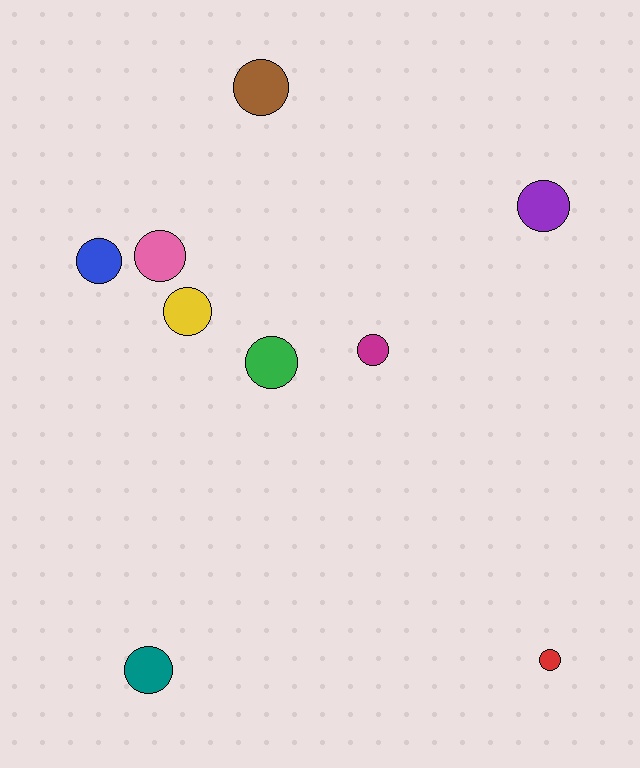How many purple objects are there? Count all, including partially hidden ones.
There is 1 purple object.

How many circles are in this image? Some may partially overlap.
There are 9 circles.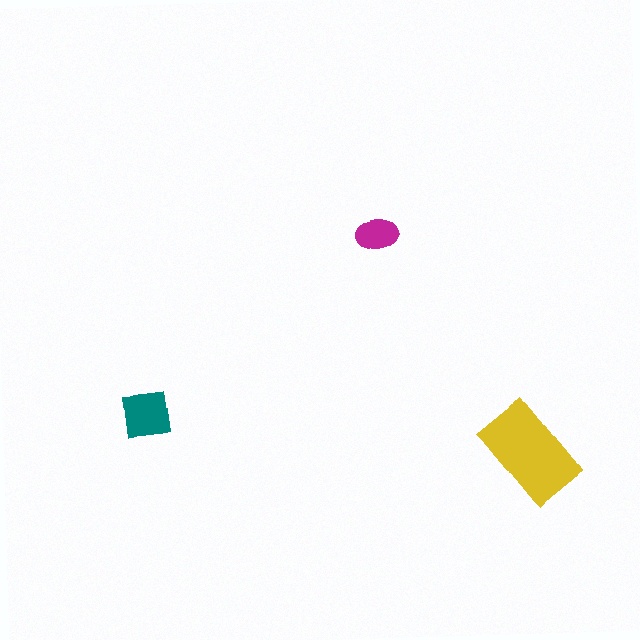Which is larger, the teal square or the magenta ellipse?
The teal square.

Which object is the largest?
The yellow rectangle.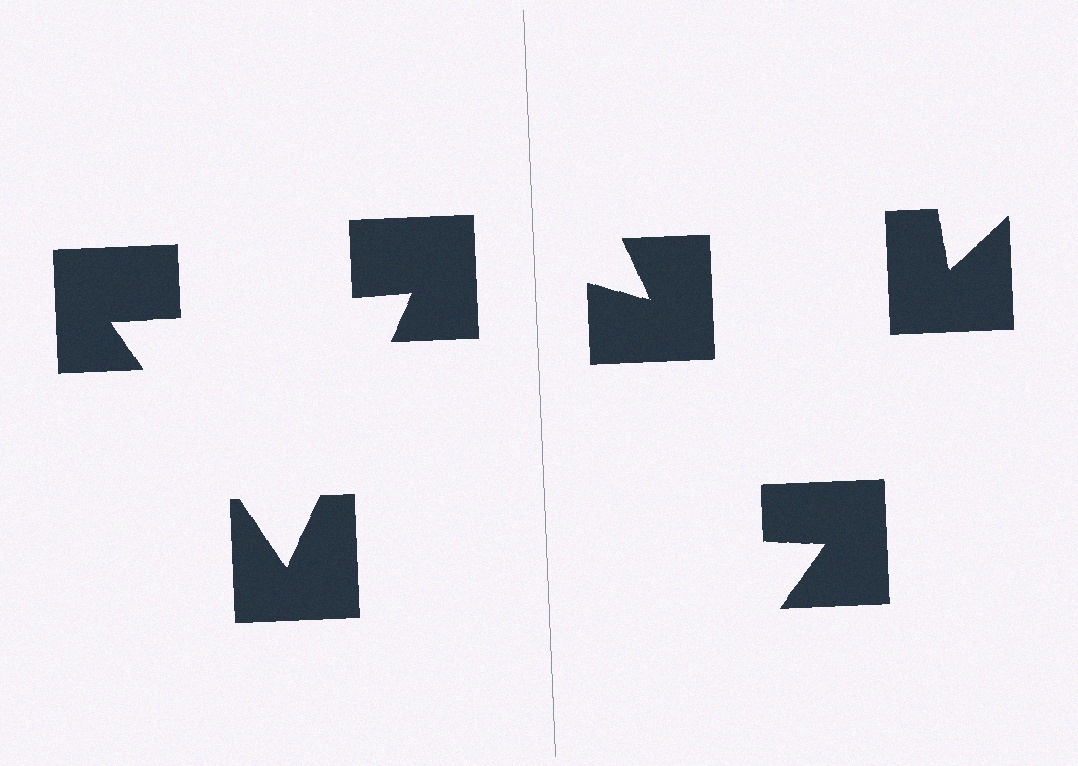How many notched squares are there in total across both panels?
6 — 3 on each side.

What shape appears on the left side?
An illusory triangle.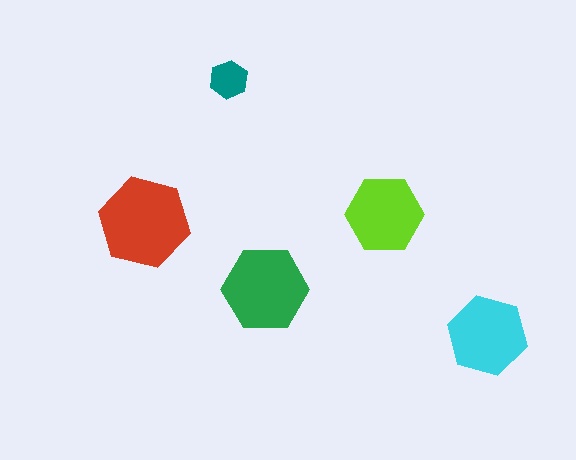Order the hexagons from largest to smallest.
the red one, the green one, the cyan one, the lime one, the teal one.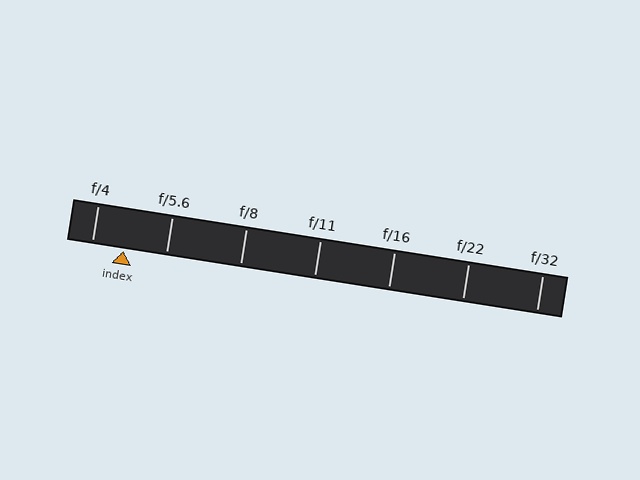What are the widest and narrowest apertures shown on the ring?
The widest aperture shown is f/4 and the narrowest is f/32.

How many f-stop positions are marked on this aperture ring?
There are 7 f-stop positions marked.